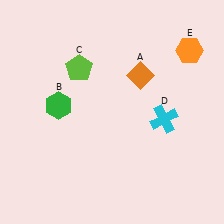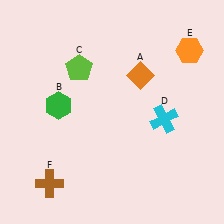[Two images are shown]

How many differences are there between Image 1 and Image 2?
There is 1 difference between the two images.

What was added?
A brown cross (F) was added in Image 2.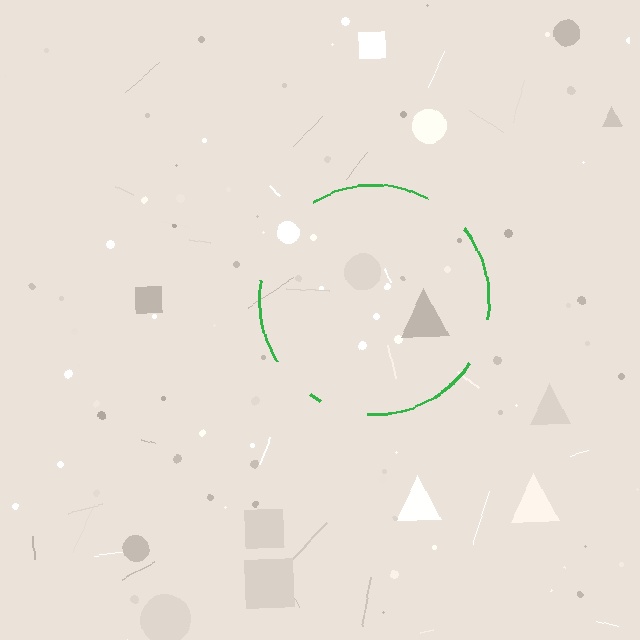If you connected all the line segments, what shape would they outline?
They would outline a circle.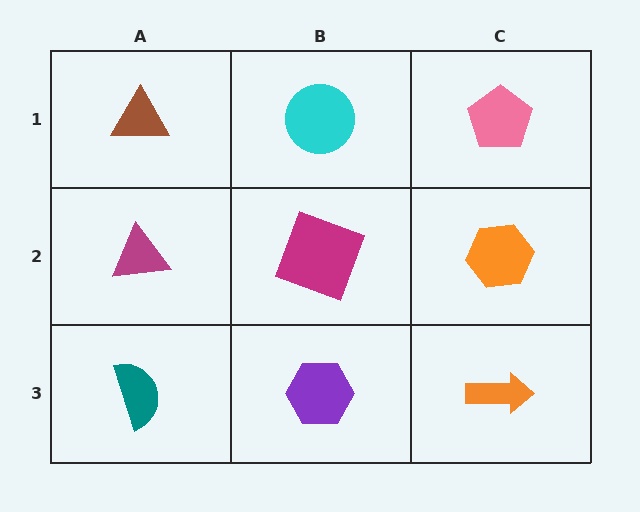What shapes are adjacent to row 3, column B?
A magenta square (row 2, column B), a teal semicircle (row 3, column A), an orange arrow (row 3, column C).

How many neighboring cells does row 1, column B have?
3.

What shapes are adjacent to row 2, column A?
A brown triangle (row 1, column A), a teal semicircle (row 3, column A), a magenta square (row 2, column B).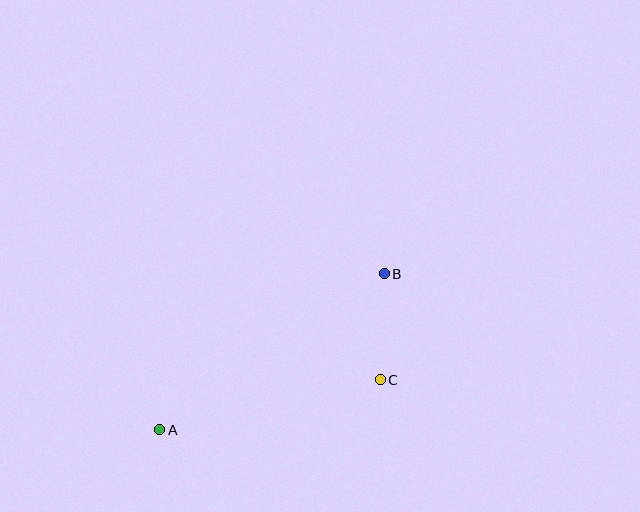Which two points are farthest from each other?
Points A and B are farthest from each other.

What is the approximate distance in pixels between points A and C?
The distance between A and C is approximately 226 pixels.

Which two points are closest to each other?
Points B and C are closest to each other.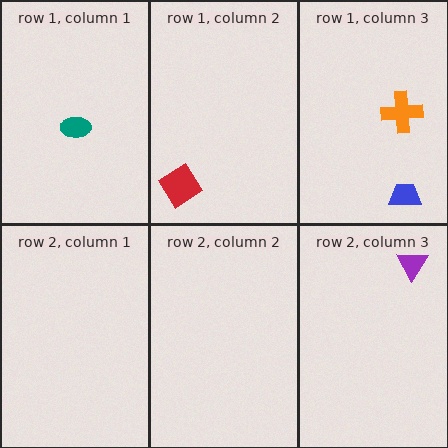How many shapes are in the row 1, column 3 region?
2.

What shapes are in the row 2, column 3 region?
The purple triangle.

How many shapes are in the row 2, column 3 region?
1.